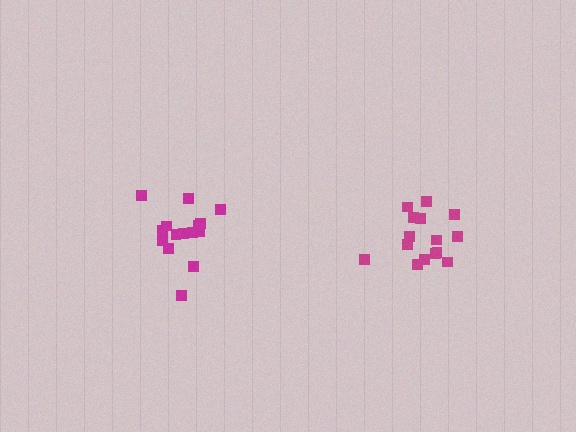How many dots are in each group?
Group 1: 15 dots, Group 2: 15 dots (30 total).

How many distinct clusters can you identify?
There are 2 distinct clusters.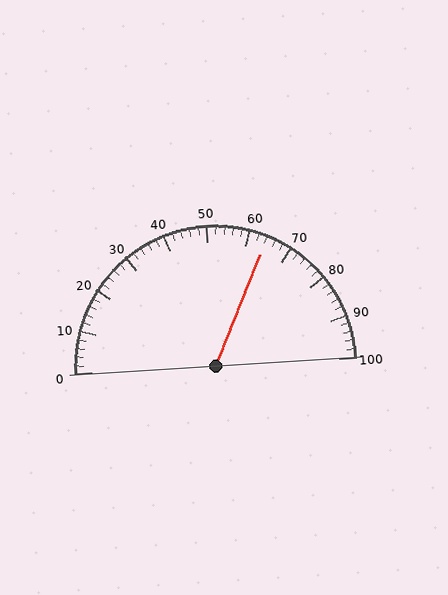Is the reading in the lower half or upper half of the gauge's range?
The reading is in the upper half of the range (0 to 100).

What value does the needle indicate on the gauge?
The needle indicates approximately 64.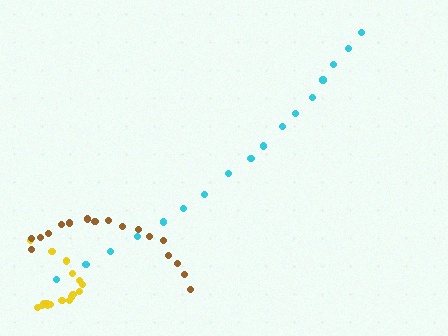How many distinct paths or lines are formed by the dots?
There are 3 distinct paths.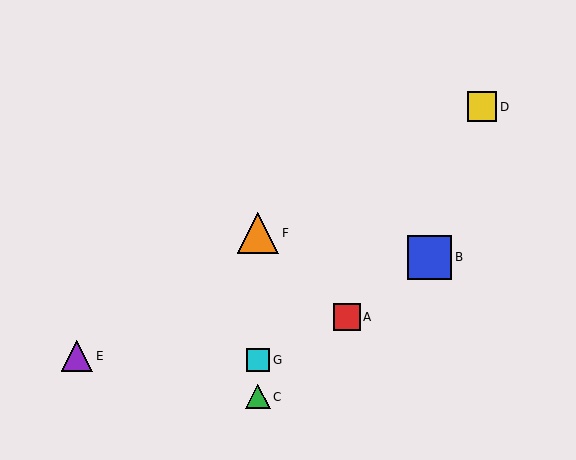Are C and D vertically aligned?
No, C is at x≈258 and D is at x≈482.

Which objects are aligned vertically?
Objects C, F, G are aligned vertically.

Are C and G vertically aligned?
Yes, both are at x≈258.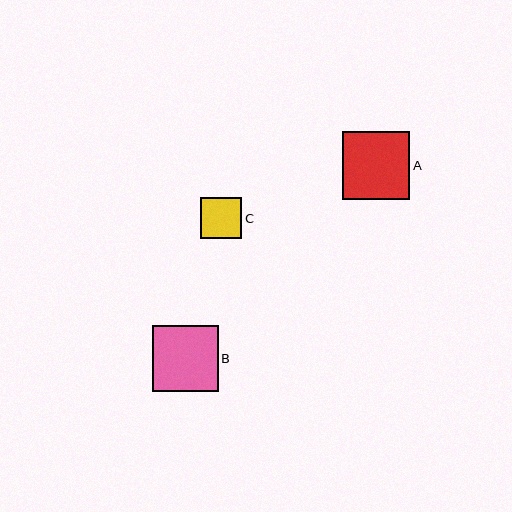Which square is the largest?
Square A is the largest with a size of approximately 67 pixels.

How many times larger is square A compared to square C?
Square A is approximately 1.6 times the size of square C.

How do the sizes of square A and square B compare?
Square A and square B are approximately the same size.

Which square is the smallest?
Square C is the smallest with a size of approximately 41 pixels.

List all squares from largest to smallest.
From largest to smallest: A, B, C.